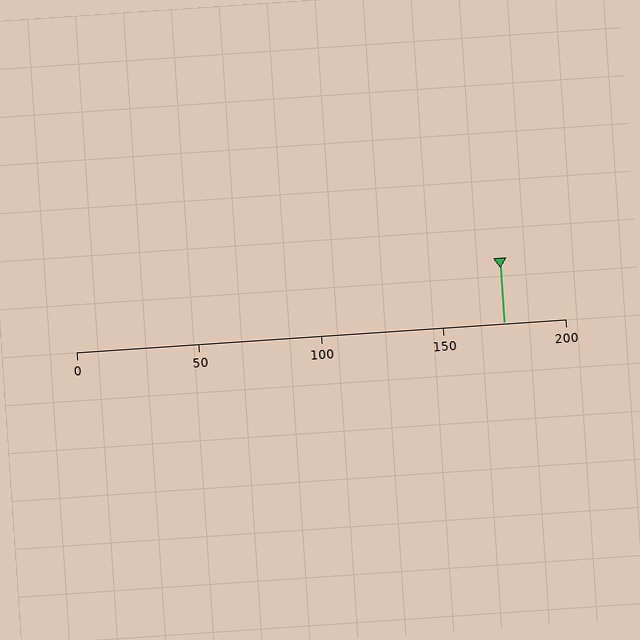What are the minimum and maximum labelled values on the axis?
The axis runs from 0 to 200.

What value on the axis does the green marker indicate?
The marker indicates approximately 175.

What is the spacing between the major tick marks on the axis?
The major ticks are spaced 50 apart.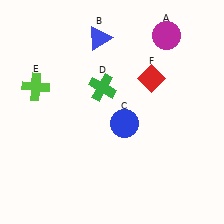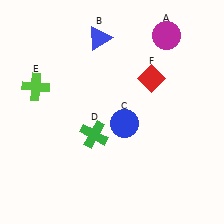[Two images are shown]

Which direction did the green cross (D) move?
The green cross (D) moved down.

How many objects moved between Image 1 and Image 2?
1 object moved between the two images.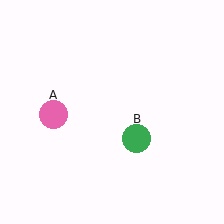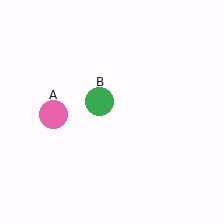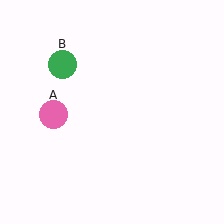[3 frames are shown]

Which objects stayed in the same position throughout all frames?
Pink circle (object A) remained stationary.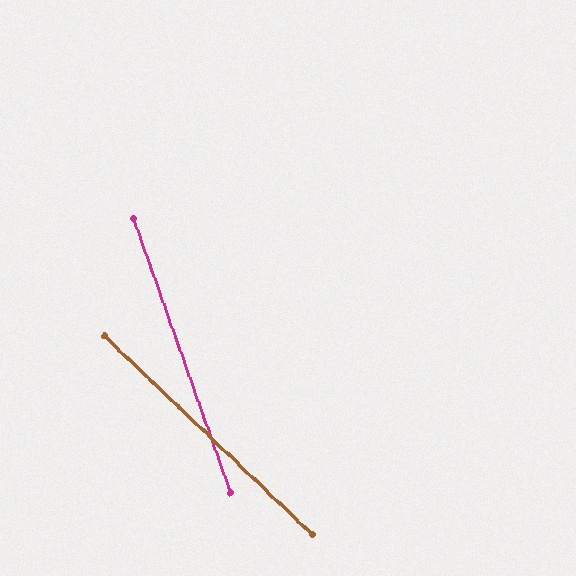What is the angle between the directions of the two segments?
Approximately 27 degrees.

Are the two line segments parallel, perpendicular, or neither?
Neither parallel nor perpendicular — they differ by about 27°.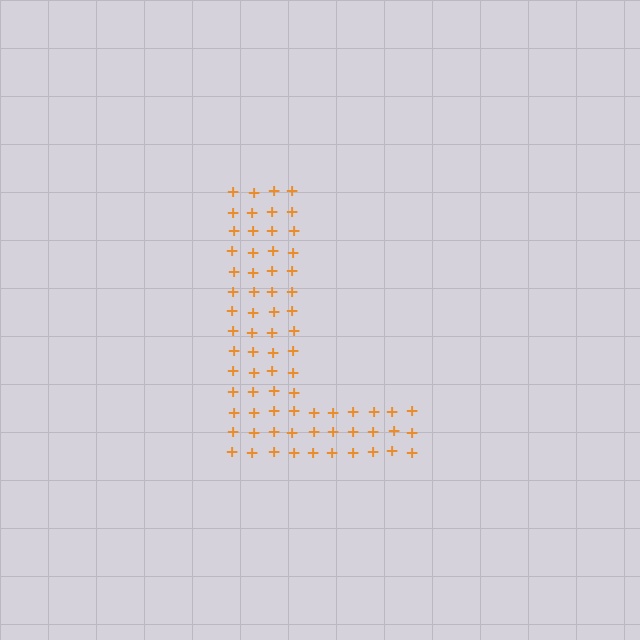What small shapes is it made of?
It is made of small plus signs.